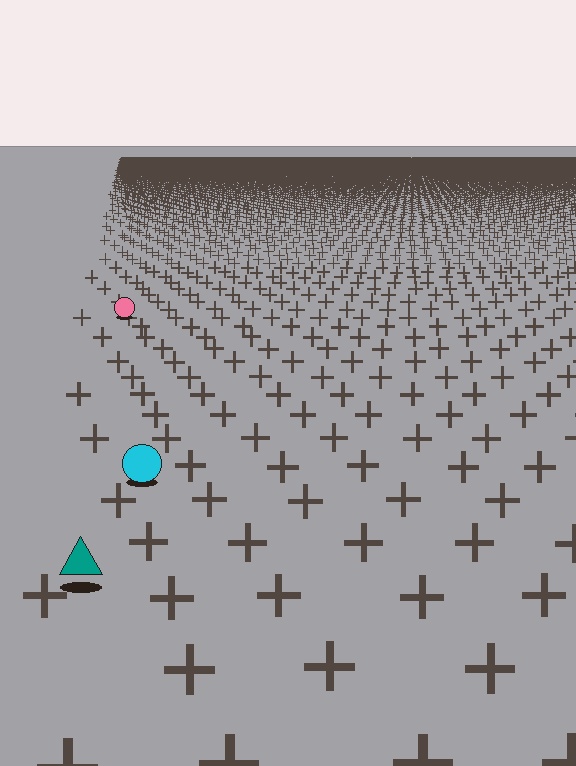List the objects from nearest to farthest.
From nearest to farthest: the teal triangle, the cyan circle, the pink circle.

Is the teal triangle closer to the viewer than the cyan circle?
Yes. The teal triangle is closer — you can tell from the texture gradient: the ground texture is coarser near it.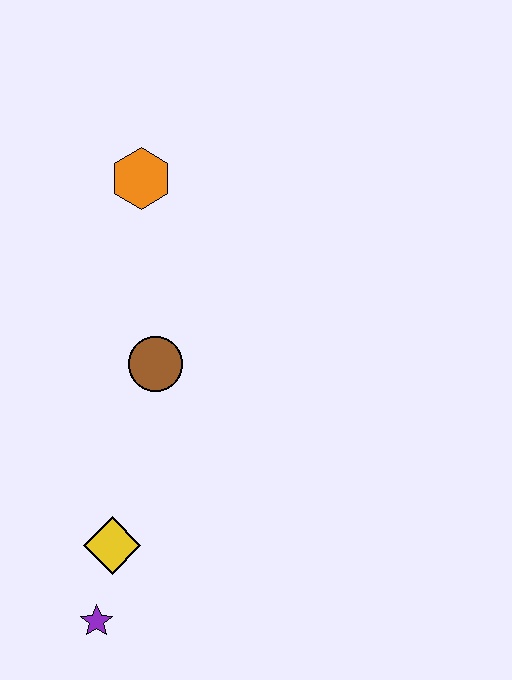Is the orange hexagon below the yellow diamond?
No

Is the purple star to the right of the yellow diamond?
No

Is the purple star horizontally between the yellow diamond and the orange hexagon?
No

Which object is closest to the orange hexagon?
The brown circle is closest to the orange hexagon.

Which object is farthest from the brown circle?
The purple star is farthest from the brown circle.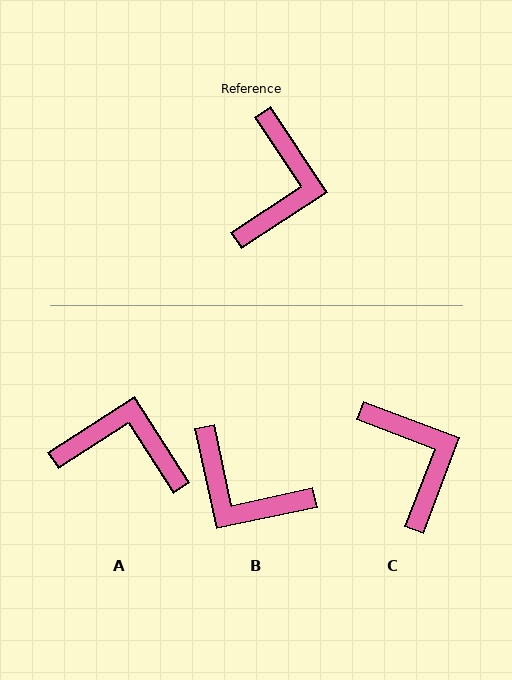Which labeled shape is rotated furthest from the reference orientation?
B, about 111 degrees away.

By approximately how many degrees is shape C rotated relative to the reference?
Approximately 36 degrees counter-clockwise.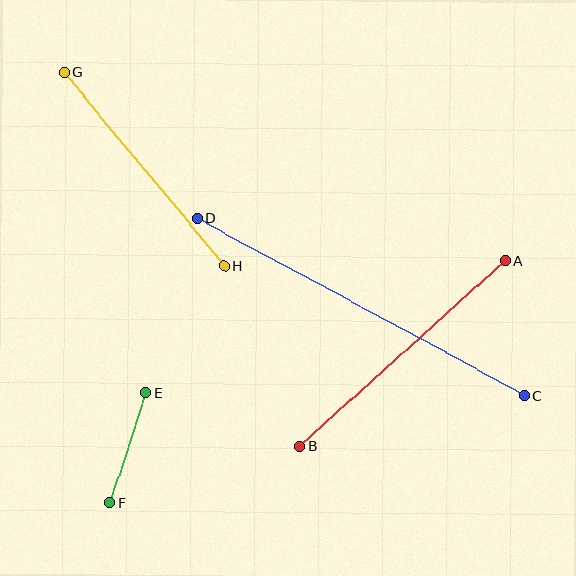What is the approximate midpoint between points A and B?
The midpoint is at approximately (403, 353) pixels.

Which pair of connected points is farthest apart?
Points C and D are farthest apart.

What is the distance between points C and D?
The distance is approximately 372 pixels.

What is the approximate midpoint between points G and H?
The midpoint is at approximately (144, 169) pixels.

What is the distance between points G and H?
The distance is approximately 251 pixels.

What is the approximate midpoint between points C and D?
The midpoint is at approximately (361, 307) pixels.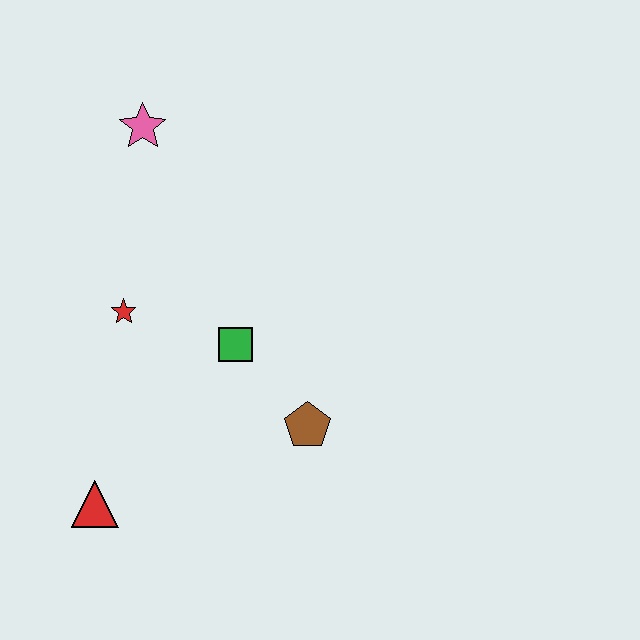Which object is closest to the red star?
The green square is closest to the red star.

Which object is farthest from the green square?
The pink star is farthest from the green square.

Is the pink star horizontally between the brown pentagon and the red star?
Yes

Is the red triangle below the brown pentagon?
Yes